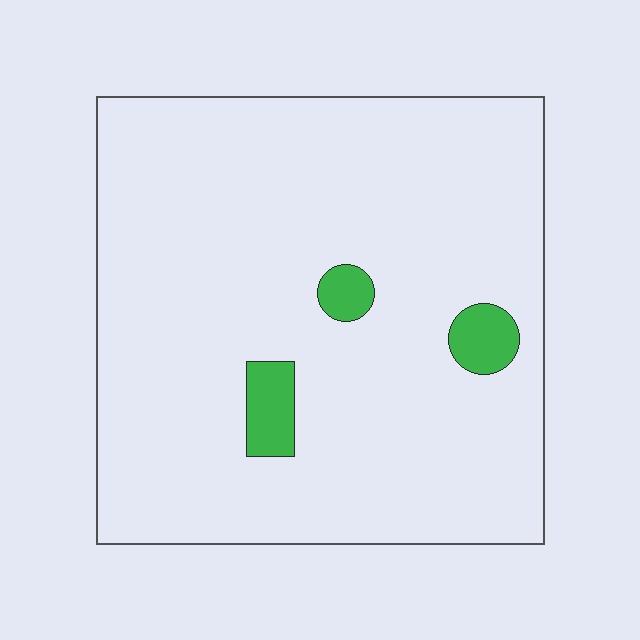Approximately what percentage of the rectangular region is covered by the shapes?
Approximately 5%.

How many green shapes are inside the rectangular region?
3.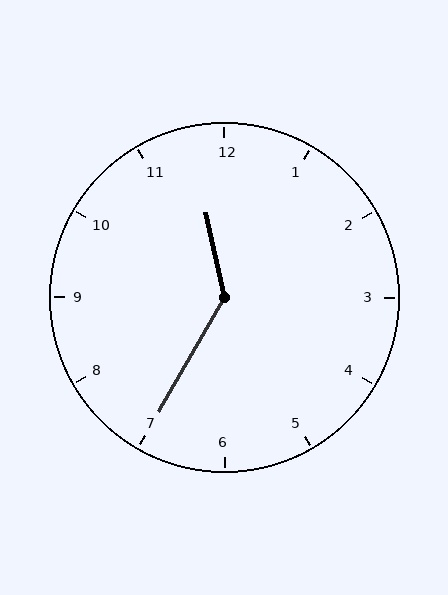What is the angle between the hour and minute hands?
Approximately 138 degrees.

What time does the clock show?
11:35.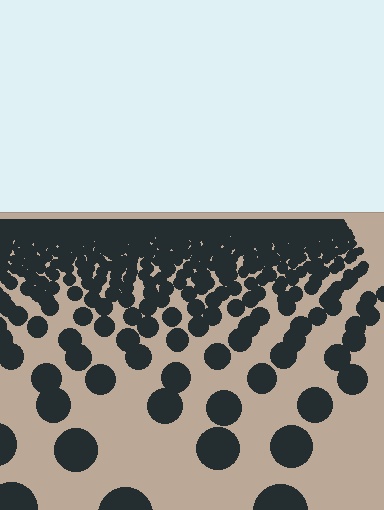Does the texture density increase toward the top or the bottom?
Density increases toward the top.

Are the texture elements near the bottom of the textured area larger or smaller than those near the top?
Larger. Near the bottom, elements are closer to the viewer and appear at a bigger on-screen size.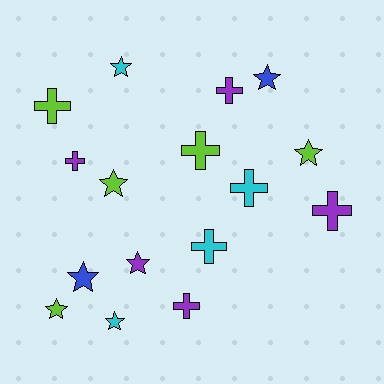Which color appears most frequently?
Purple, with 5 objects.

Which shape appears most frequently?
Star, with 8 objects.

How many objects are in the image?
There are 16 objects.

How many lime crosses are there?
There are 2 lime crosses.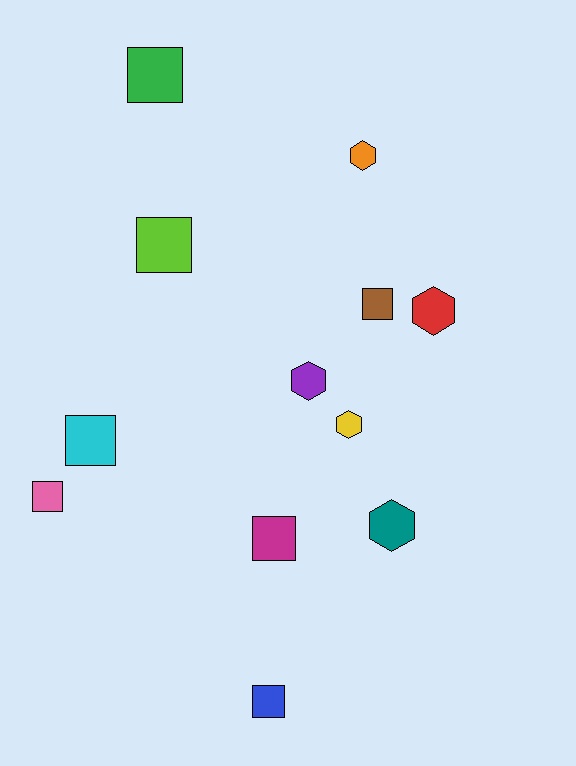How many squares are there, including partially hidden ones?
There are 7 squares.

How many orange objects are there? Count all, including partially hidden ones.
There is 1 orange object.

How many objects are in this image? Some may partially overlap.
There are 12 objects.